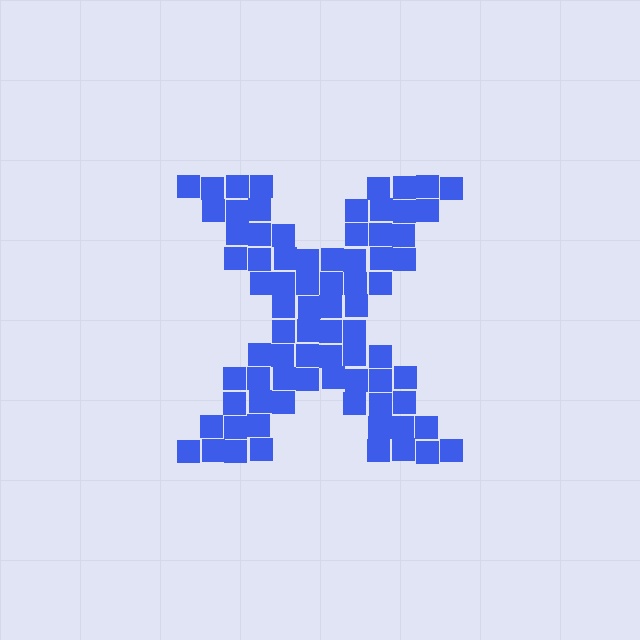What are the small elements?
The small elements are squares.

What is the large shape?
The large shape is the letter X.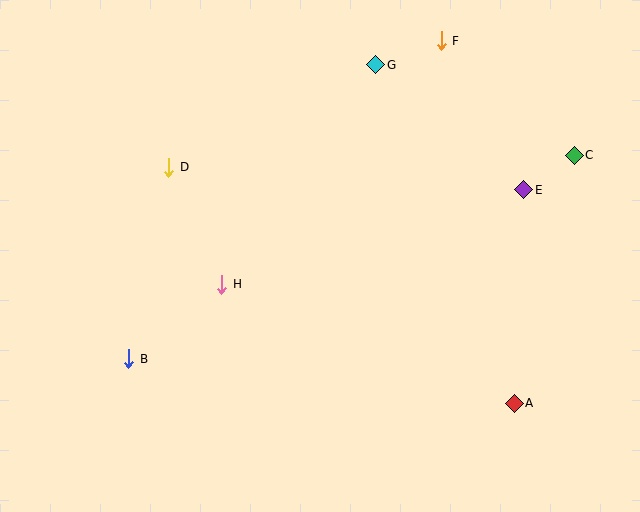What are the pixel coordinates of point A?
Point A is at (514, 403).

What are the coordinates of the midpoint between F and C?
The midpoint between F and C is at (508, 98).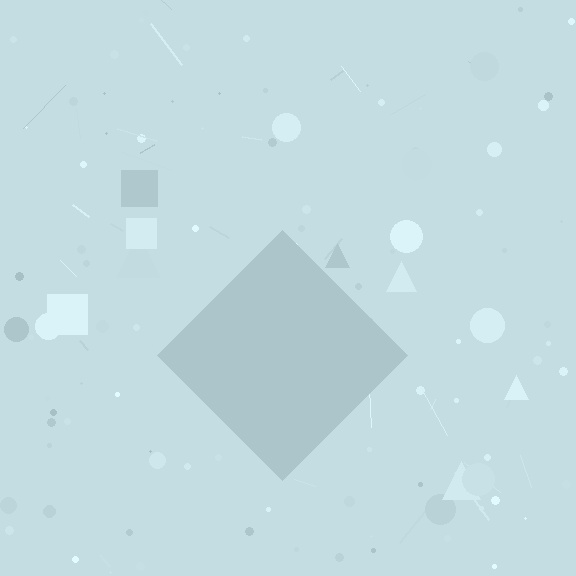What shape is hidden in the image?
A diamond is hidden in the image.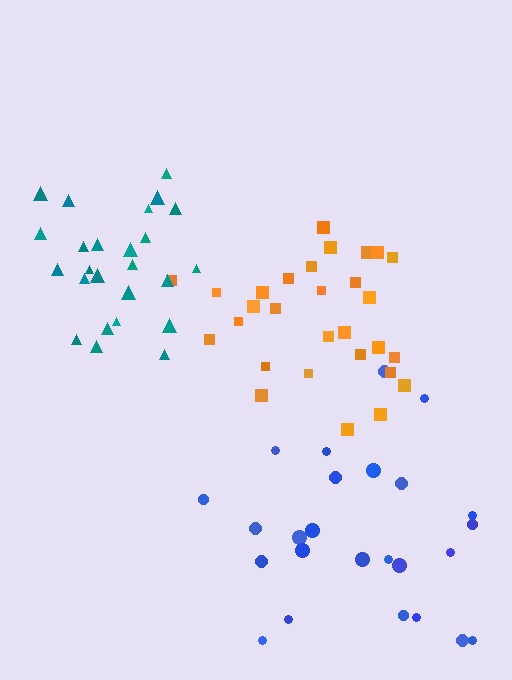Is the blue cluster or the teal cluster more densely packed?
Teal.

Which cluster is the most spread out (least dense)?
Blue.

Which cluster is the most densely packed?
Orange.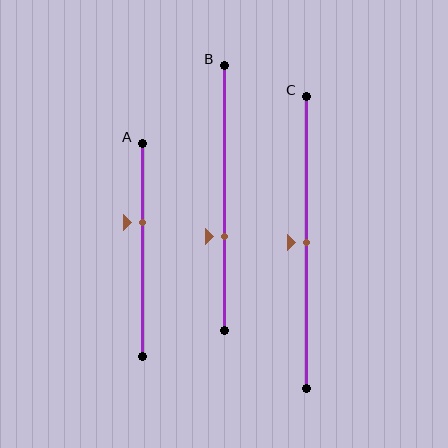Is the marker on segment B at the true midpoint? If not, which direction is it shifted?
No, the marker on segment B is shifted downward by about 15% of the segment length.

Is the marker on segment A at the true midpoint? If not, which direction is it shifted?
No, the marker on segment A is shifted upward by about 13% of the segment length.